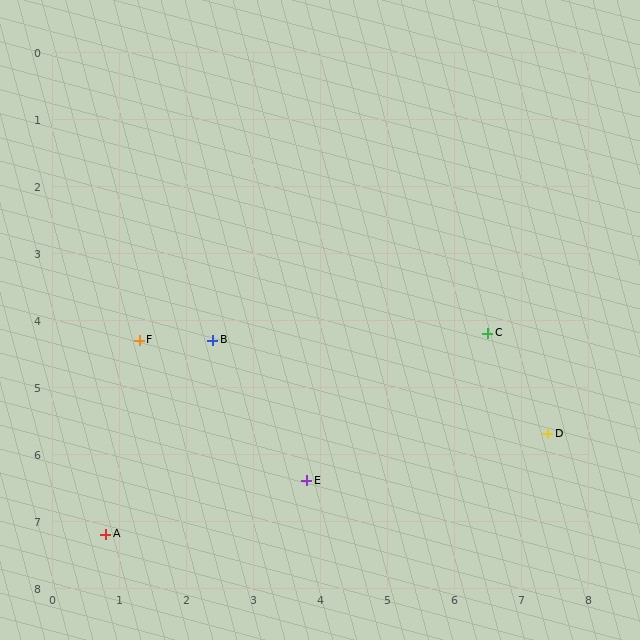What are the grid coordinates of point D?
Point D is at approximately (7.4, 5.7).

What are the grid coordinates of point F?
Point F is at approximately (1.3, 4.3).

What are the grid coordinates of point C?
Point C is at approximately (6.5, 4.2).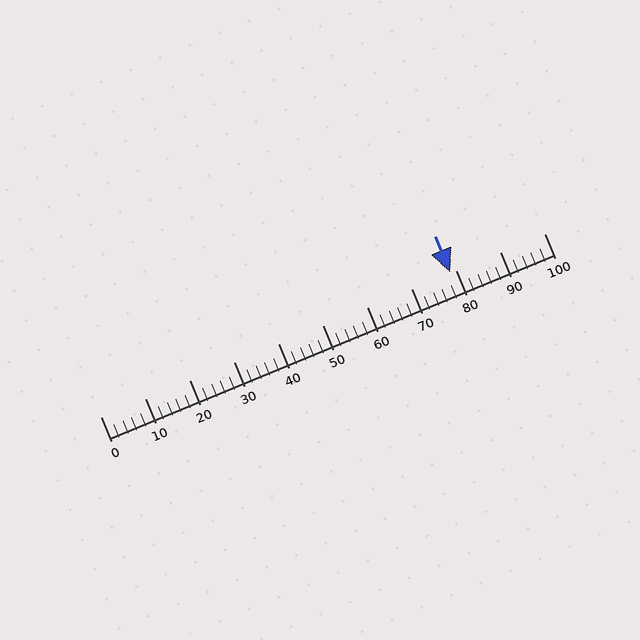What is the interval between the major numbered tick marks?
The major tick marks are spaced 10 units apart.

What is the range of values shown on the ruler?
The ruler shows values from 0 to 100.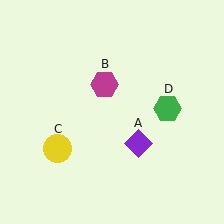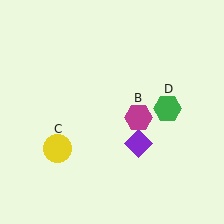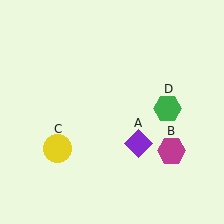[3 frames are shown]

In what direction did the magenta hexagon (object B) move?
The magenta hexagon (object B) moved down and to the right.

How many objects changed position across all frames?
1 object changed position: magenta hexagon (object B).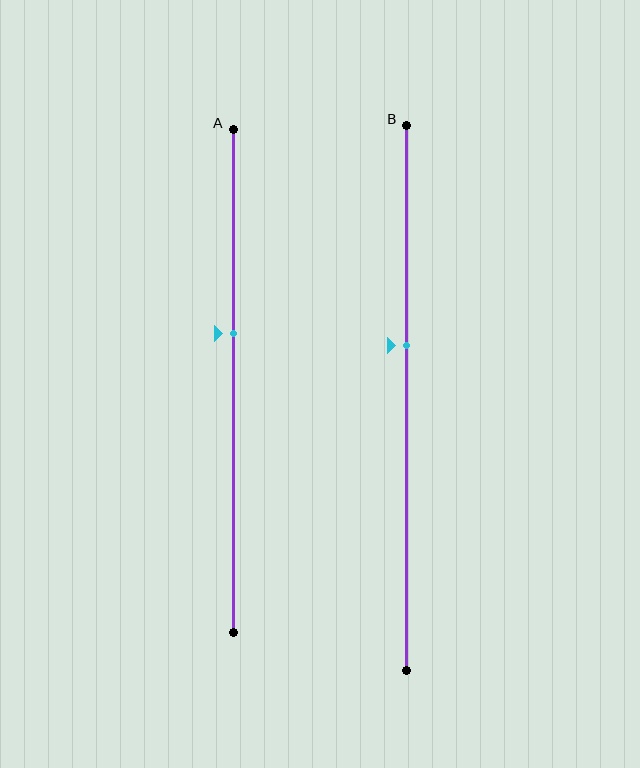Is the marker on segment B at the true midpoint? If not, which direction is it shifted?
No, the marker on segment B is shifted upward by about 10% of the segment length.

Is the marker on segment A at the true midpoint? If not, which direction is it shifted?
No, the marker on segment A is shifted upward by about 9% of the segment length.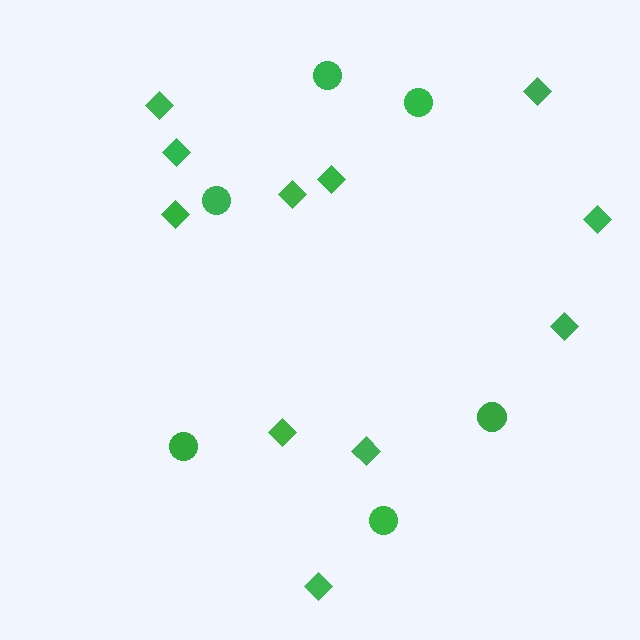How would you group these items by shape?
There are 2 groups: one group of diamonds (11) and one group of circles (6).